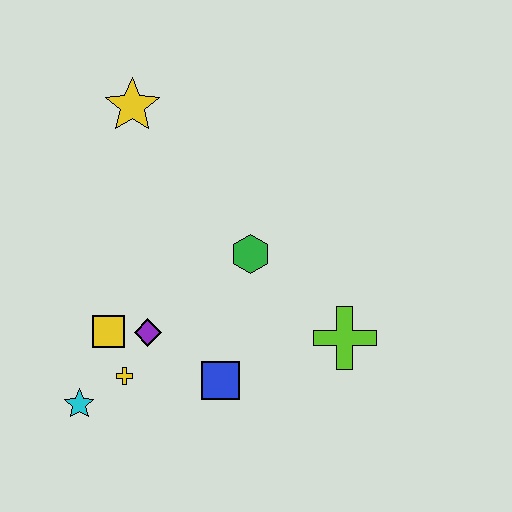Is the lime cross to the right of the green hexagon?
Yes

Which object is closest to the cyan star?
The yellow cross is closest to the cyan star.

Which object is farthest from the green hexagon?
The cyan star is farthest from the green hexagon.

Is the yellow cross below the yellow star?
Yes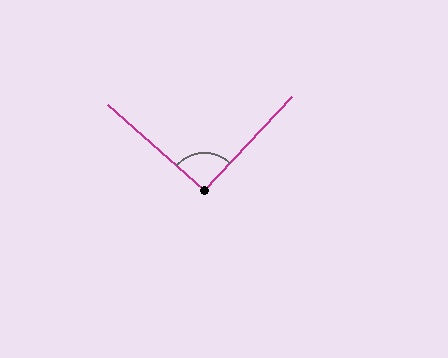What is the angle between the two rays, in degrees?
Approximately 91 degrees.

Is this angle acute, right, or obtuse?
It is approximately a right angle.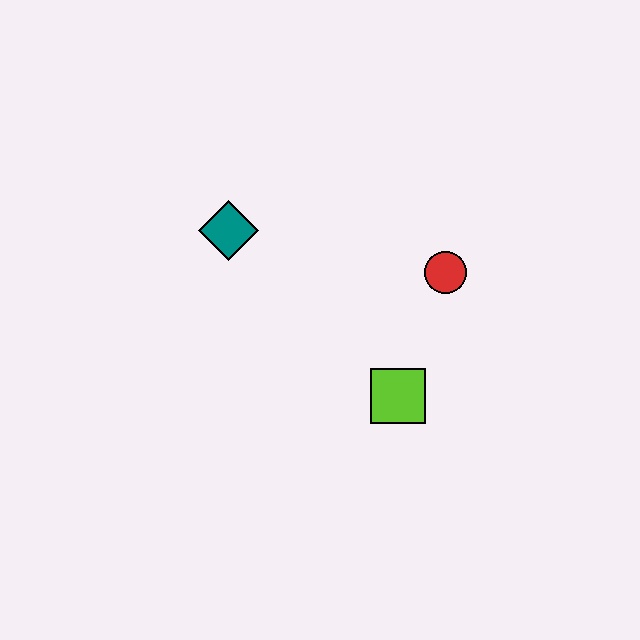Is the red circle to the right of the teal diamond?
Yes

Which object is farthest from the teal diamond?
The lime square is farthest from the teal diamond.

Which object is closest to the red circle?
The lime square is closest to the red circle.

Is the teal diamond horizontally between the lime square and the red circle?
No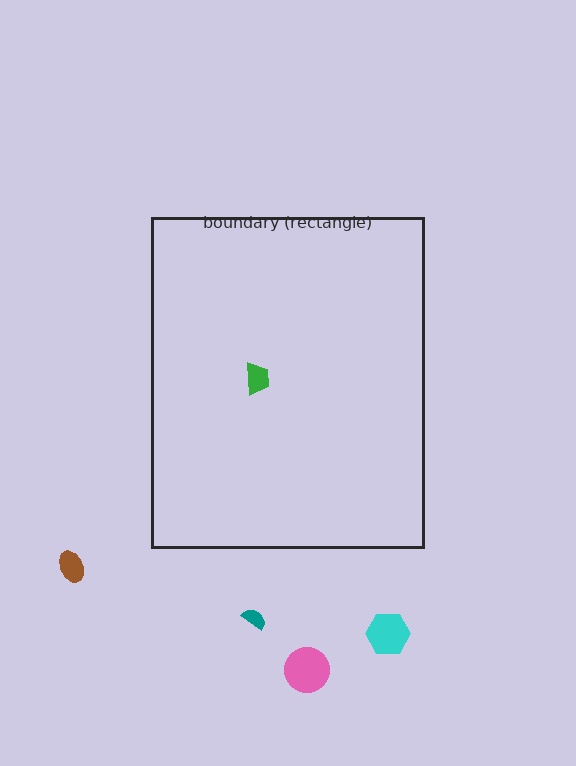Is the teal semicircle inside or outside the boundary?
Outside.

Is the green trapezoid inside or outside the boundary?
Inside.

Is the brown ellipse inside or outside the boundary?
Outside.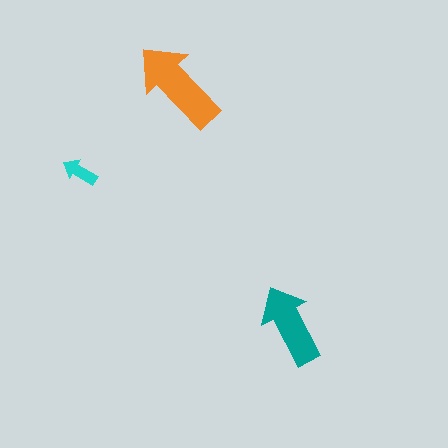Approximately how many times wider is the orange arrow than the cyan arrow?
About 2.5 times wider.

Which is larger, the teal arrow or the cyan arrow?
The teal one.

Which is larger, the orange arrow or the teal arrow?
The orange one.